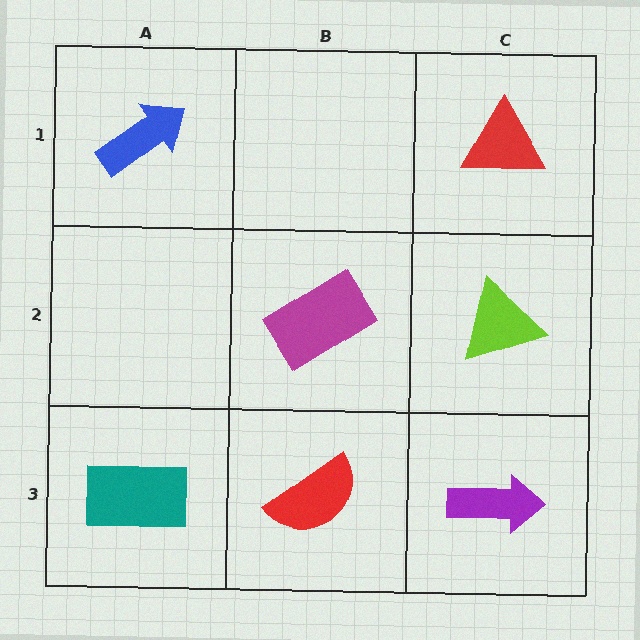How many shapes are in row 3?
3 shapes.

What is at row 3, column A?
A teal rectangle.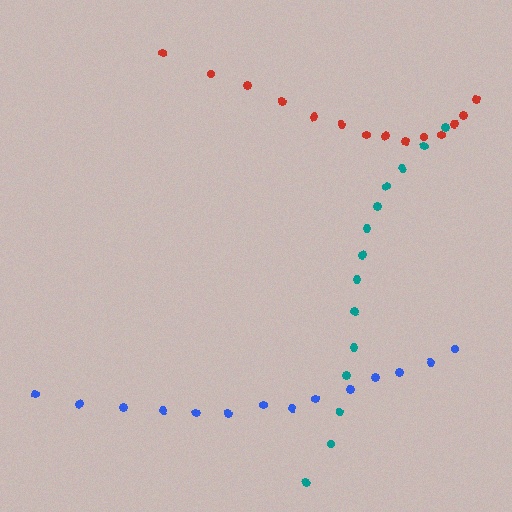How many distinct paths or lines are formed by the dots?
There are 3 distinct paths.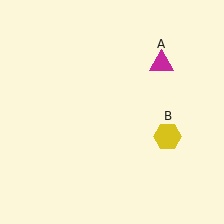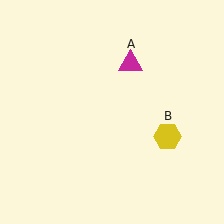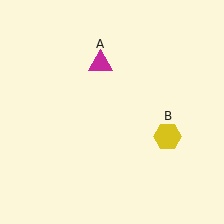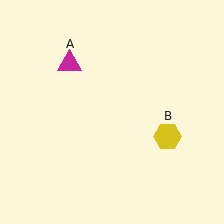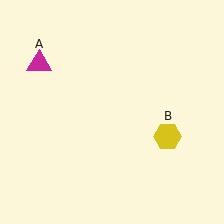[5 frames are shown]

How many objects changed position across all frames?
1 object changed position: magenta triangle (object A).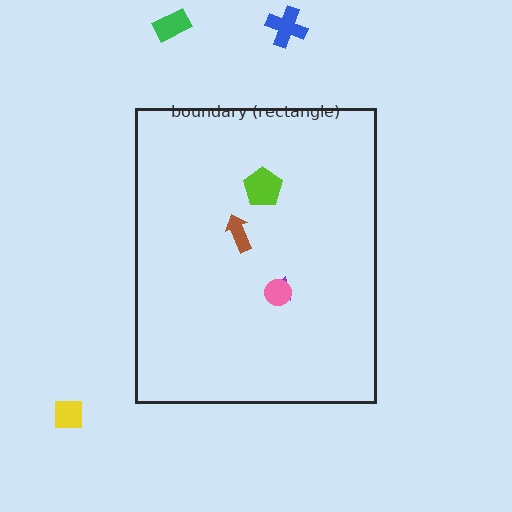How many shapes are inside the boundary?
4 inside, 3 outside.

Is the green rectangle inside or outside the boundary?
Outside.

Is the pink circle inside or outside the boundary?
Inside.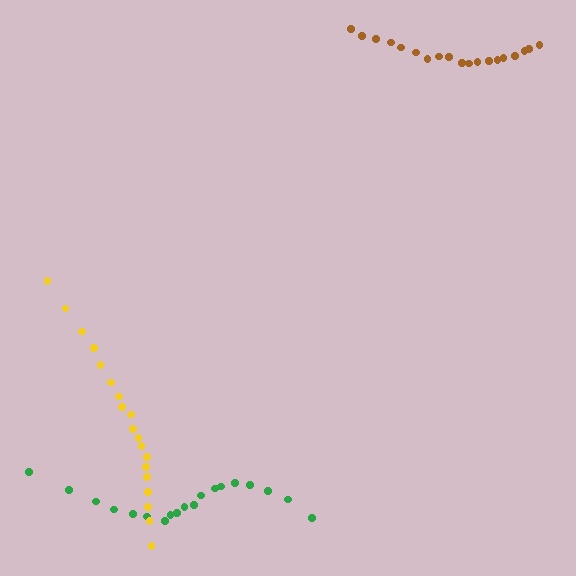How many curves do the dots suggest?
There are 3 distinct paths.